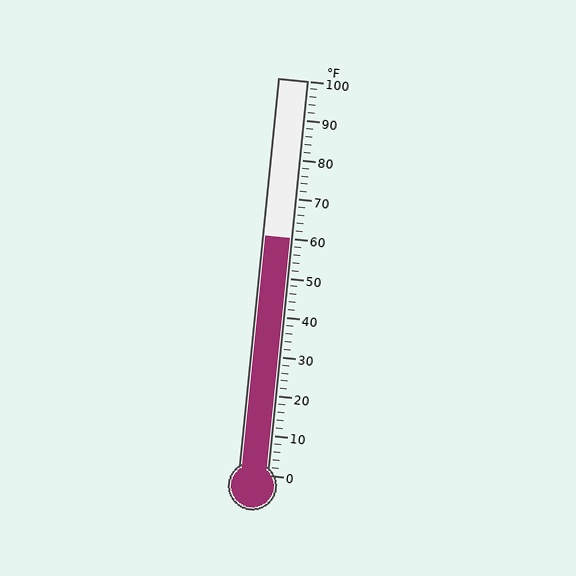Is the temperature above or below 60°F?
The temperature is at 60°F.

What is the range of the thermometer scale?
The thermometer scale ranges from 0°F to 100°F.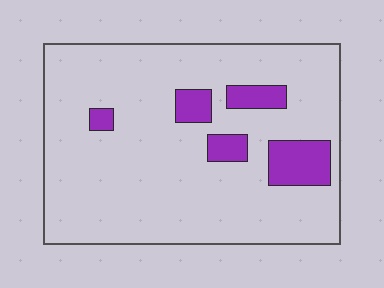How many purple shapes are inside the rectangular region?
5.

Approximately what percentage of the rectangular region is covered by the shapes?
Approximately 10%.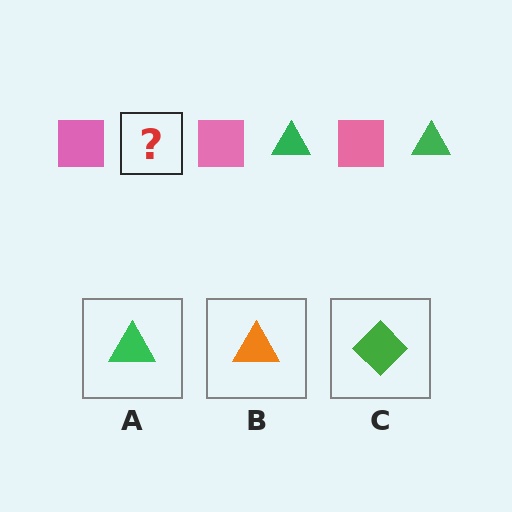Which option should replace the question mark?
Option A.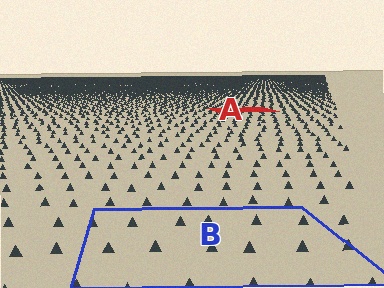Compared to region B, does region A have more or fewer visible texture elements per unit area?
Region A has more texture elements per unit area — they are packed more densely because it is farther away.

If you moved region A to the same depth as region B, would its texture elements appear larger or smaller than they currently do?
They would appear larger. At a closer depth, the same texture elements are projected at a bigger on-screen size.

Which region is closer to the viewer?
Region B is closer. The texture elements there are larger and more spread out.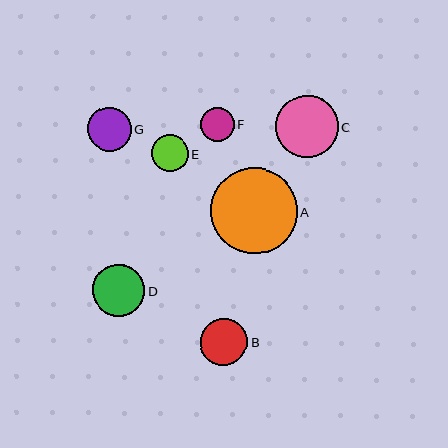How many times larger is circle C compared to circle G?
Circle C is approximately 1.4 times the size of circle G.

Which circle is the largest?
Circle A is the largest with a size of approximately 87 pixels.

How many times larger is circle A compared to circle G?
Circle A is approximately 2.0 times the size of circle G.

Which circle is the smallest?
Circle F is the smallest with a size of approximately 34 pixels.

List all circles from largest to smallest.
From largest to smallest: A, C, D, B, G, E, F.